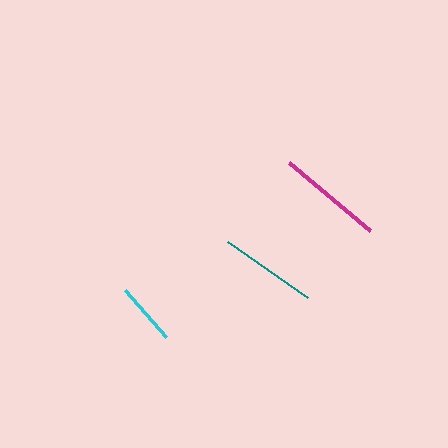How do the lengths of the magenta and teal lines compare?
The magenta and teal lines are approximately the same length.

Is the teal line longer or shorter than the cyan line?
The teal line is longer than the cyan line.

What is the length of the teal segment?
The teal segment is approximately 98 pixels long.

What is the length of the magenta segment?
The magenta segment is approximately 106 pixels long.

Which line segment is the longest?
The magenta line is the longest at approximately 106 pixels.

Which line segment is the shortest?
The cyan line is the shortest at approximately 62 pixels.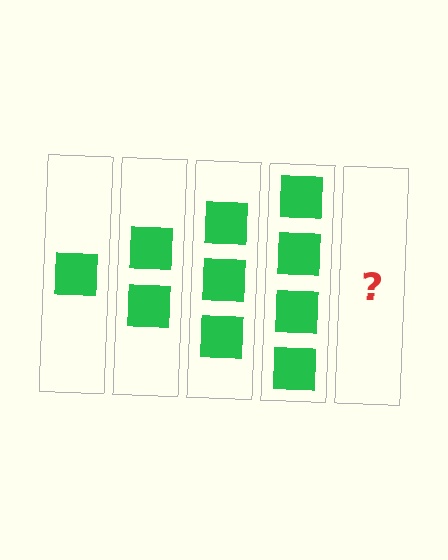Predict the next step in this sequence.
The next step is 5 squares.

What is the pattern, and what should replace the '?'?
The pattern is that each step adds one more square. The '?' should be 5 squares.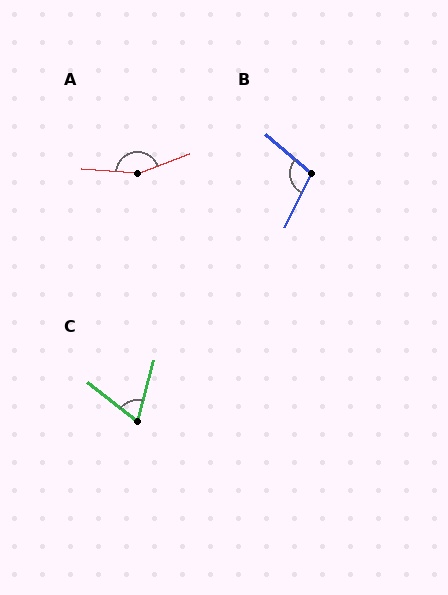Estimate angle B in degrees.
Approximately 104 degrees.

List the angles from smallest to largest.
C (67°), B (104°), A (154°).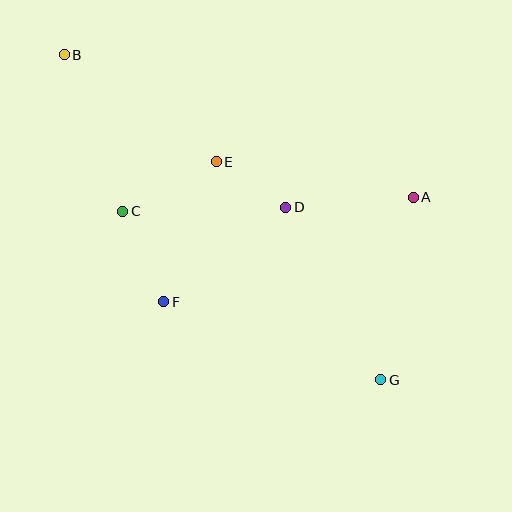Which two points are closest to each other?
Points D and E are closest to each other.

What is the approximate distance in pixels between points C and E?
The distance between C and E is approximately 106 pixels.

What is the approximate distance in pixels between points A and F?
The distance between A and F is approximately 270 pixels.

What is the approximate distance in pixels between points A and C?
The distance between A and C is approximately 291 pixels.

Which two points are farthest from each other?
Points B and G are farthest from each other.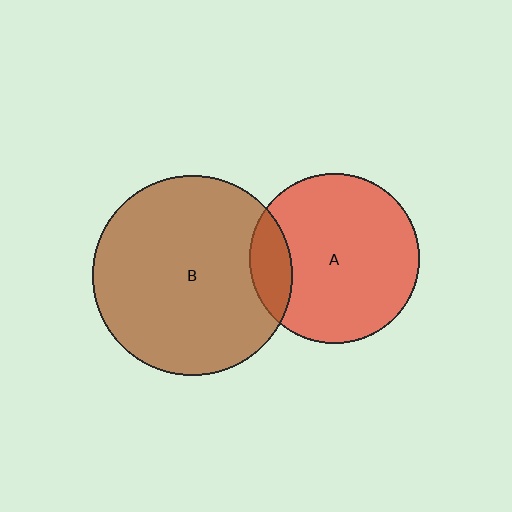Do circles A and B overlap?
Yes.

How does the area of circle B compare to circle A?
Approximately 1.4 times.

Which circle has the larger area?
Circle B (brown).